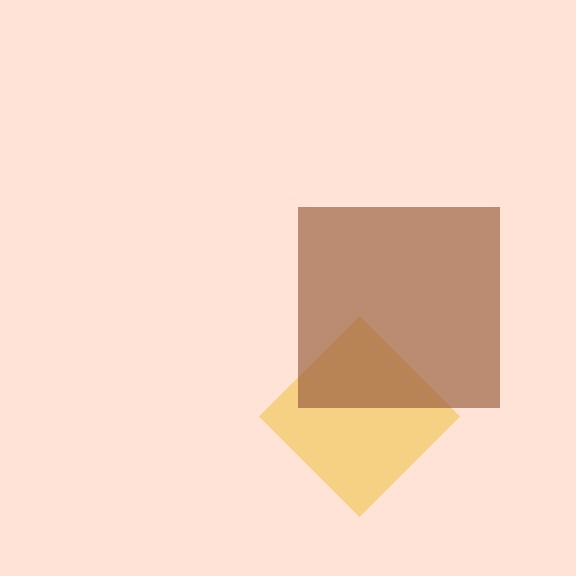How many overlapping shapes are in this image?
There are 2 overlapping shapes in the image.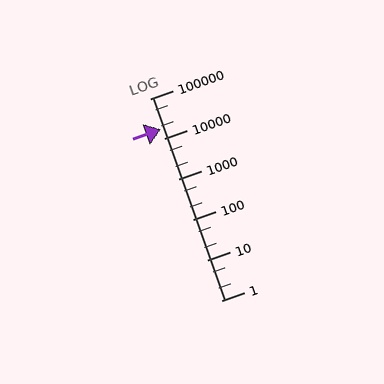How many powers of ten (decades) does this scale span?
The scale spans 5 decades, from 1 to 100000.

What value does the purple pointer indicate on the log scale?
The pointer indicates approximately 17000.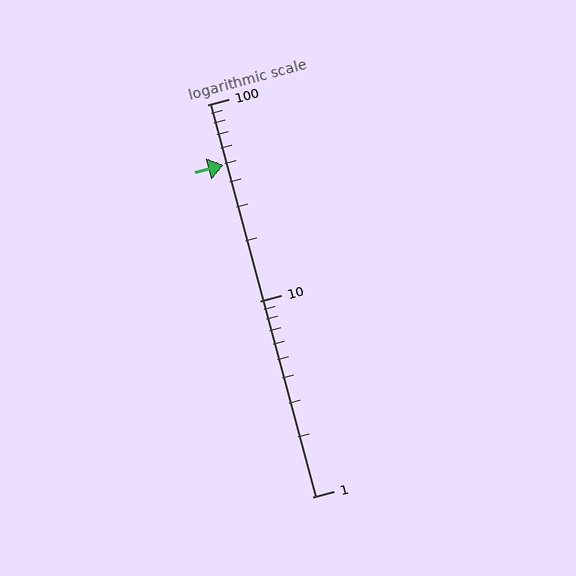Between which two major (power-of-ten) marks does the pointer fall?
The pointer is between 10 and 100.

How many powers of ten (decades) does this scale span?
The scale spans 2 decades, from 1 to 100.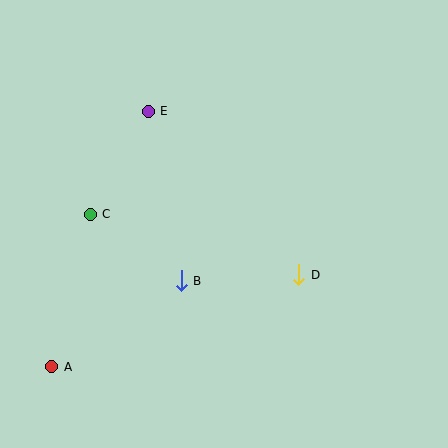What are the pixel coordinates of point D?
Point D is at (299, 275).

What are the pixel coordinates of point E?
Point E is at (148, 111).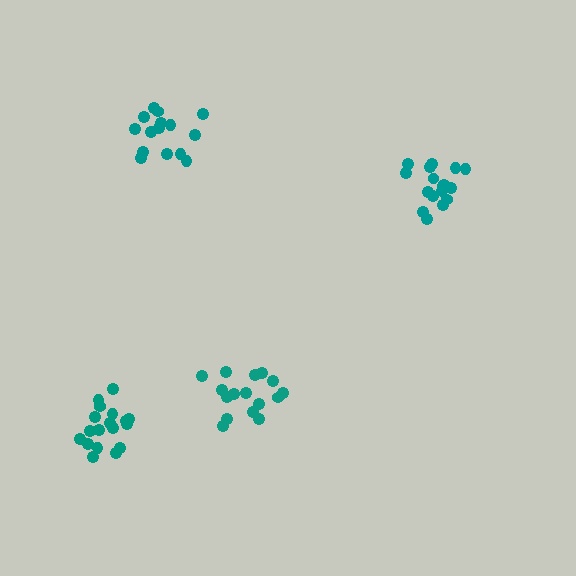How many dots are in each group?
Group 1: 16 dots, Group 2: 18 dots, Group 3: 18 dots, Group 4: 15 dots (67 total).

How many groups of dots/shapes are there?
There are 4 groups.